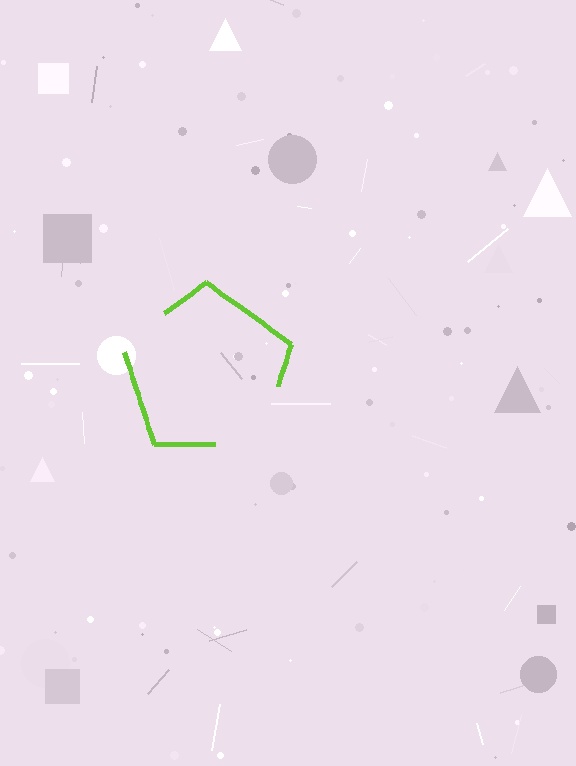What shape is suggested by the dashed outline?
The dashed outline suggests a pentagon.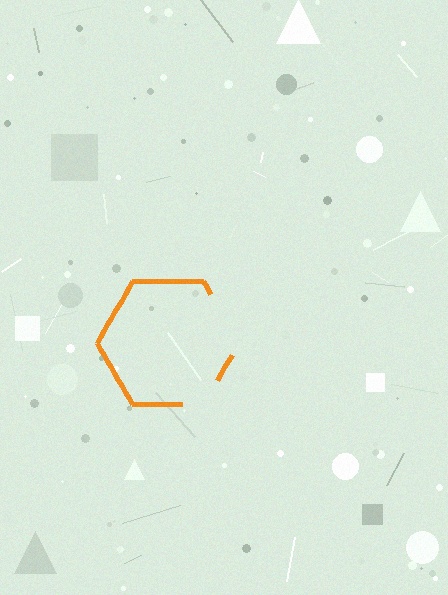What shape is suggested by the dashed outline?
The dashed outline suggests a hexagon.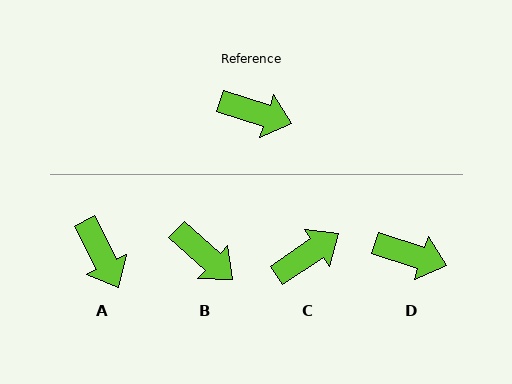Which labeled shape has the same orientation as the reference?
D.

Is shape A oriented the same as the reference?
No, it is off by about 45 degrees.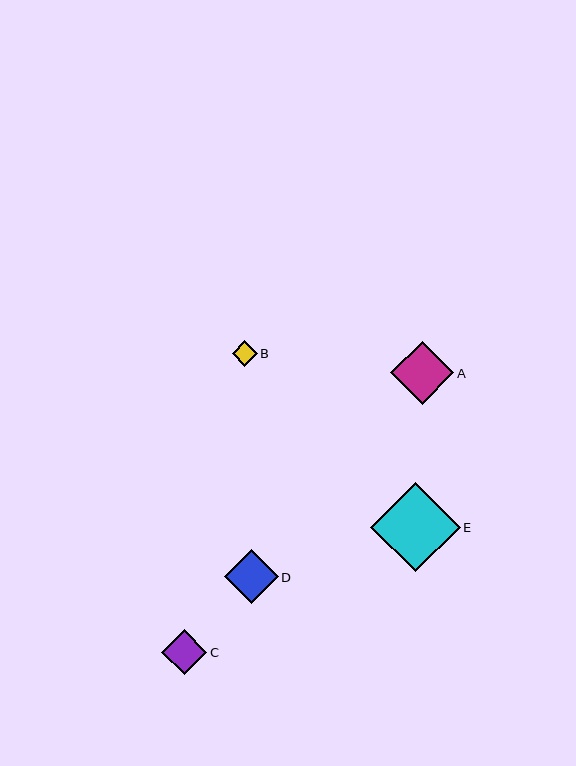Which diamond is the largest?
Diamond E is the largest with a size of approximately 89 pixels.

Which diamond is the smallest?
Diamond B is the smallest with a size of approximately 25 pixels.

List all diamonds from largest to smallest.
From largest to smallest: E, A, D, C, B.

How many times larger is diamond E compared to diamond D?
Diamond E is approximately 1.7 times the size of diamond D.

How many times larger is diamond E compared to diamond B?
Diamond E is approximately 3.5 times the size of diamond B.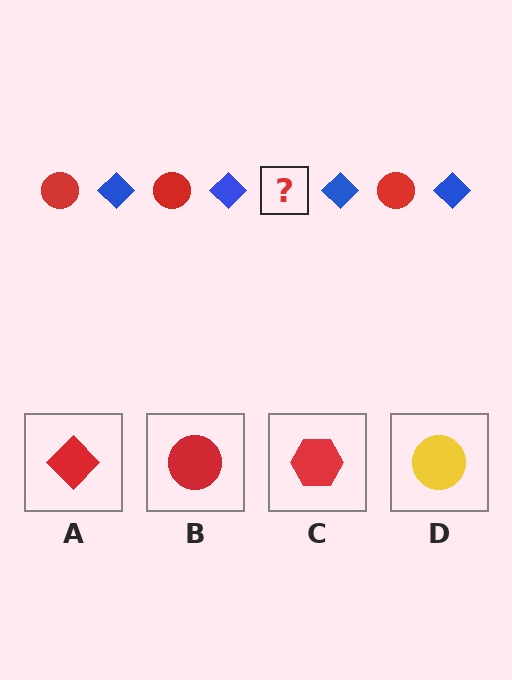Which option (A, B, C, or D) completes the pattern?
B.